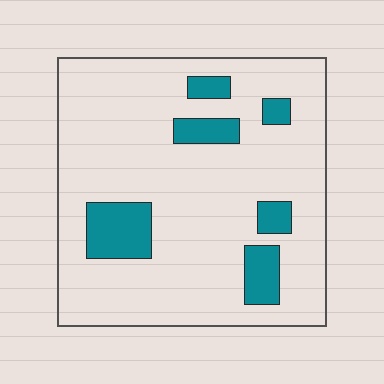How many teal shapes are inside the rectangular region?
6.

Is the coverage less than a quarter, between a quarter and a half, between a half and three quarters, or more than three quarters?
Less than a quarter.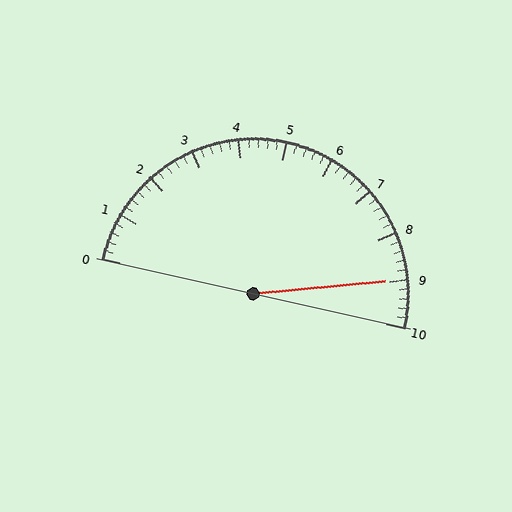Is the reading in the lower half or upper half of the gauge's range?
The reading is in the upper half of the range (0 to 10).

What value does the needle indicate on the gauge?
The needle indicates approximately 9.0.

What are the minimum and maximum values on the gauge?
The gauge ranges from 0 to 10.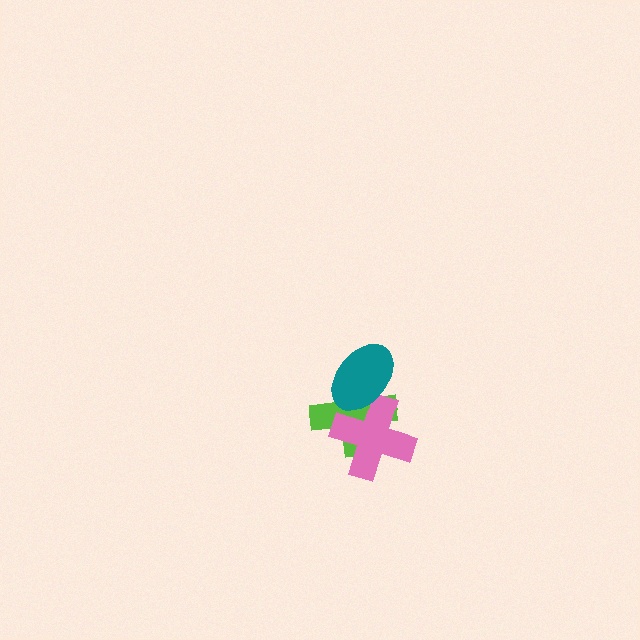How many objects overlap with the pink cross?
2 objects overlap with the pink cross.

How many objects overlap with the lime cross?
2 objects overlap with the lime cross.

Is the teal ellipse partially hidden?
No, no other shape covers it.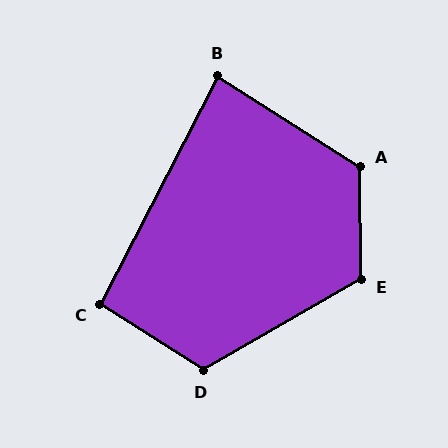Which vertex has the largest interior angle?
A, at approximately 123 degrees.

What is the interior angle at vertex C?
Approximately 95 degrees (obtuse).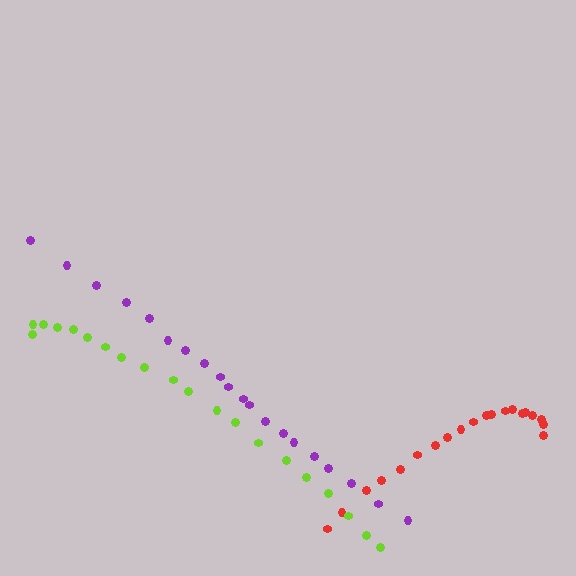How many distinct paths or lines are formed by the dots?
There are 3 distinct paths.